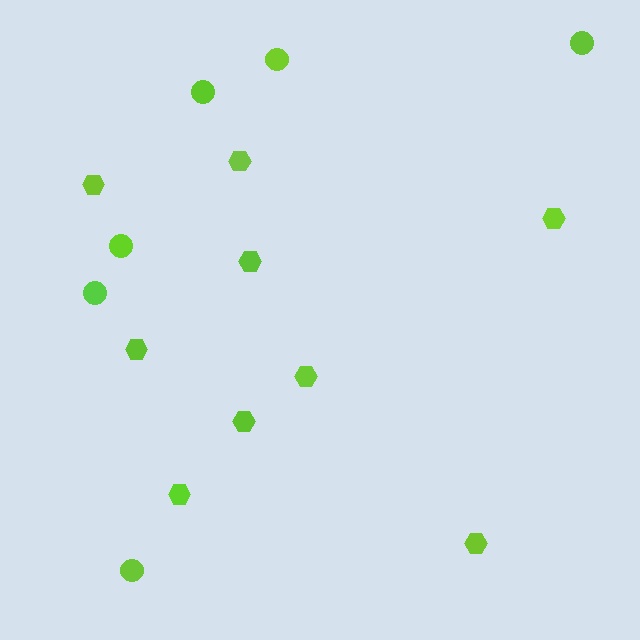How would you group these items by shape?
There are 2 groups: one group of circles (6) and one group of hexagons (9).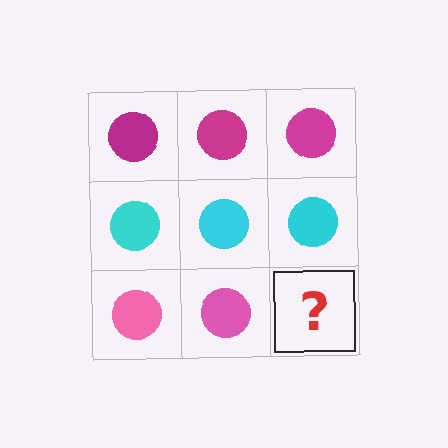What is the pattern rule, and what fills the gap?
The rule is that each row has a consistent color. The gap should be filled with a pink circle.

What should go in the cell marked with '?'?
The missing cell should contain a pink circle.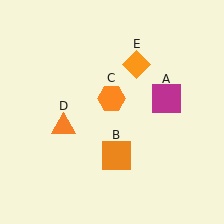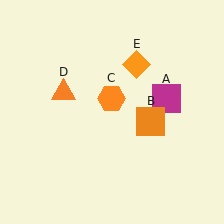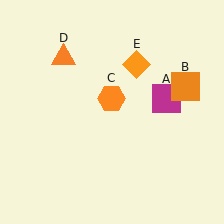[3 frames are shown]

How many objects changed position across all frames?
2 objects changed position: orange square (object B), orange triangle (object D).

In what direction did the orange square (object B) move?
The orange square (object B) moved up and to the right.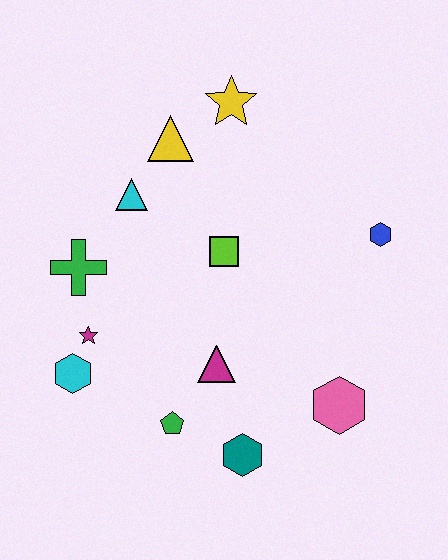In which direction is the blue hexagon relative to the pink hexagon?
The blue hexagon is above the pink hexagon.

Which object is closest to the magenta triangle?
The green pentagon is closest to the magenta triangle.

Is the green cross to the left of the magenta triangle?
Yes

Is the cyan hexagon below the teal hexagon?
No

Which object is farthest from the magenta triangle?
The yellow star is farthest from the magenta triangle.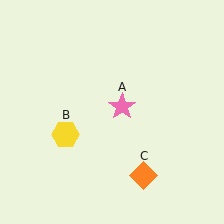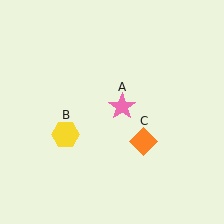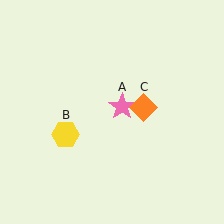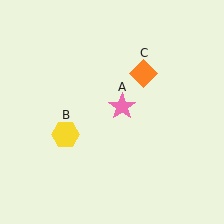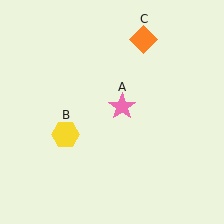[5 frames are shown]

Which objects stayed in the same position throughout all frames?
Pink star (object A) and yellow hexagon (object B) remained stationary.